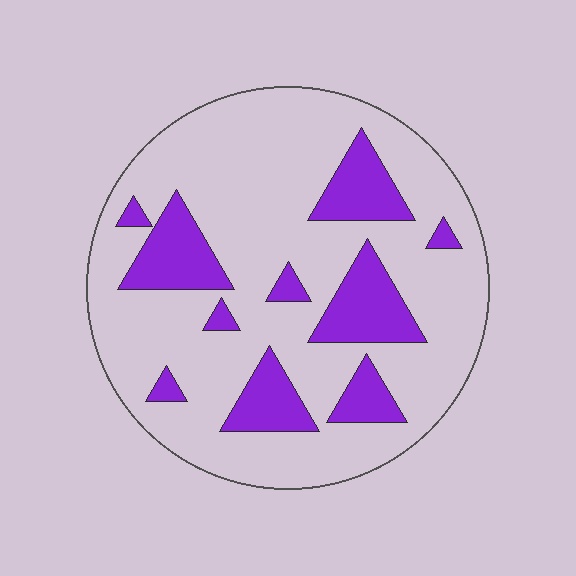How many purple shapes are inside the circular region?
10.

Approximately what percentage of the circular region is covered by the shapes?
Approximately 20%.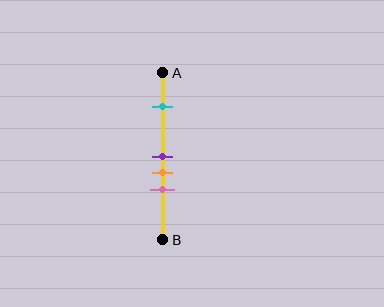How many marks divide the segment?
There are 4 marks dividing the segment.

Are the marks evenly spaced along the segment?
No, the marks are not evenly spaced.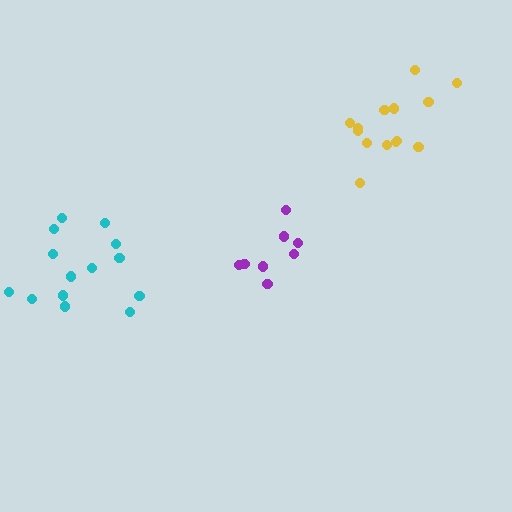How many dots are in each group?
Group 1: 8 dots, Group 2: 14 dots, Group 3: 14 dots (36 total).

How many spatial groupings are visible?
There are 3 spatial groupings.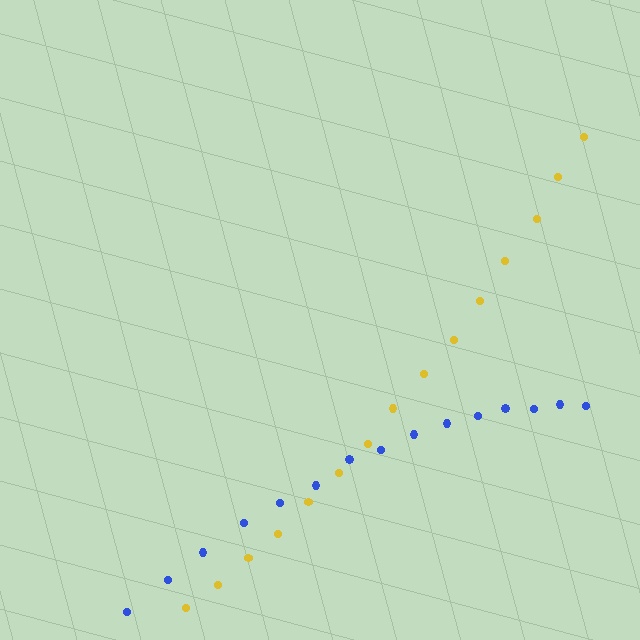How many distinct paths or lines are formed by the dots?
There are 2 distinct paths.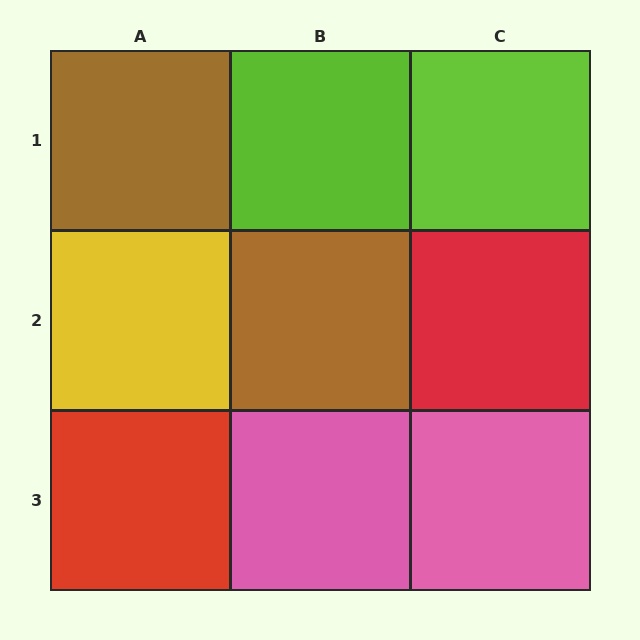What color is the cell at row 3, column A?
Red.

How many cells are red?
2 cells are red.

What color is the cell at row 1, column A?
Brown.